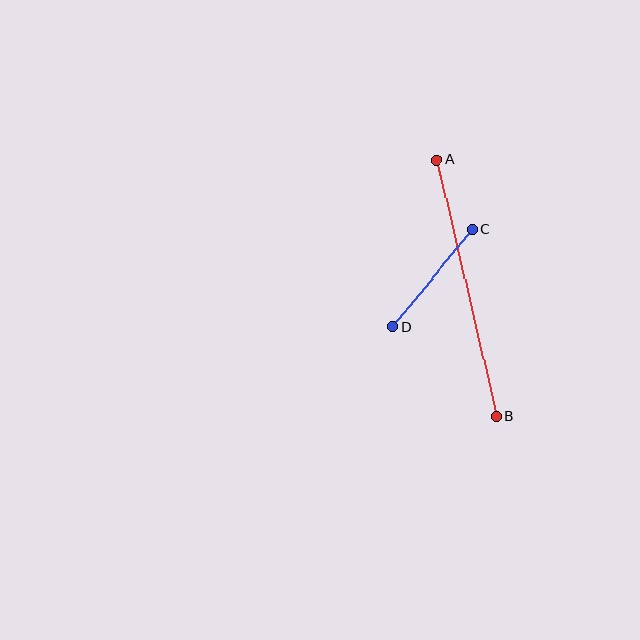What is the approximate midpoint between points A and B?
The midpoint is at approximately (467, 288) pixels.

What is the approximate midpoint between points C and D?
The midpoint is at approximately (432, 278) pixels.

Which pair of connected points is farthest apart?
Points A and B are farthest apart.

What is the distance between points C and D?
The distance is approximately 125 pixels.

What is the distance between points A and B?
The distance is approximately 263 pixels.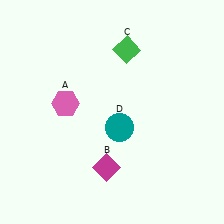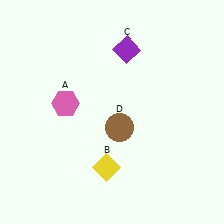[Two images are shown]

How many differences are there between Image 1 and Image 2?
There are 3 differences between the two images.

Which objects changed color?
B changed from magenta to yellow. C changed from green to purple. D changed from teal to brown.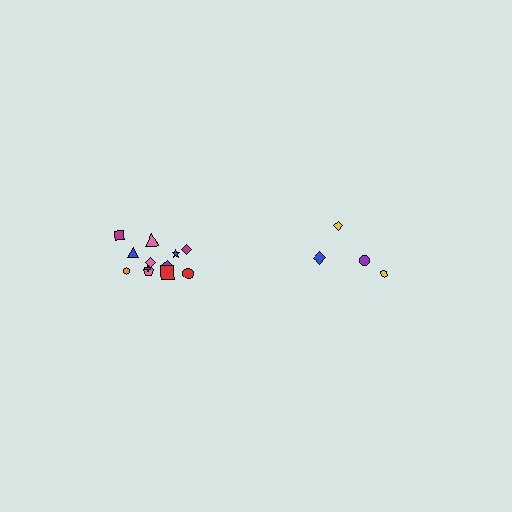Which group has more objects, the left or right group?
The left group.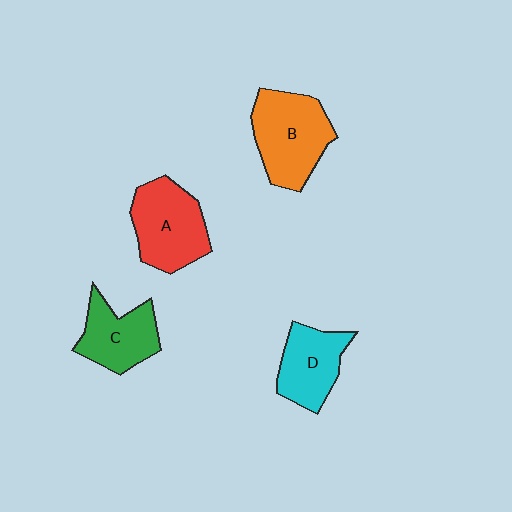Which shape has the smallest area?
Shape D (cyan).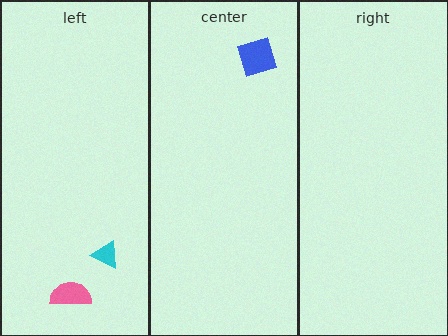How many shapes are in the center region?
1.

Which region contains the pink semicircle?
The left region.